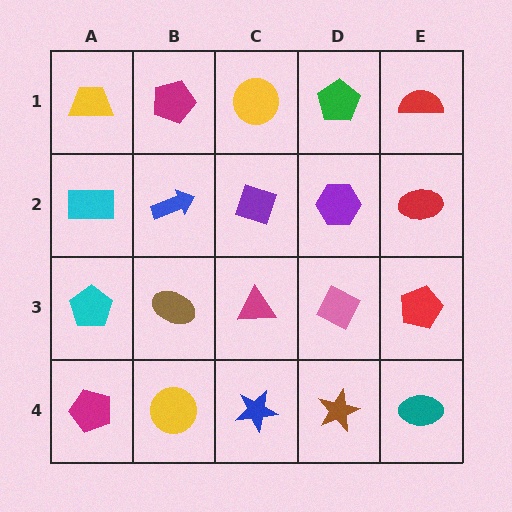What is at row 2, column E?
A red ellipse.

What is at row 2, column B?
A blue arrow.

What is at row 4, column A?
A magenta pentagon.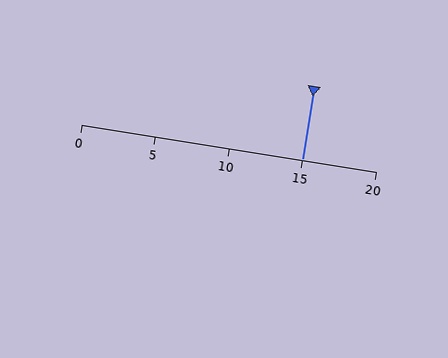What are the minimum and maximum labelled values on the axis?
The axis runs from 0 to 20.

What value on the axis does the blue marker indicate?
The marker indicates approximately 15.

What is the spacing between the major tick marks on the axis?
The major ticks are spaced 5 apart.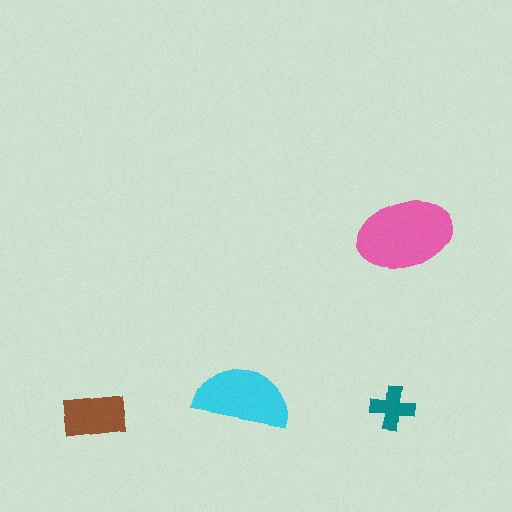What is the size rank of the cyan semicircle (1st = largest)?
2nd.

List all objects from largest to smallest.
The pink ellipse, the cyan semicircle, the brown rectangle, the teal cross.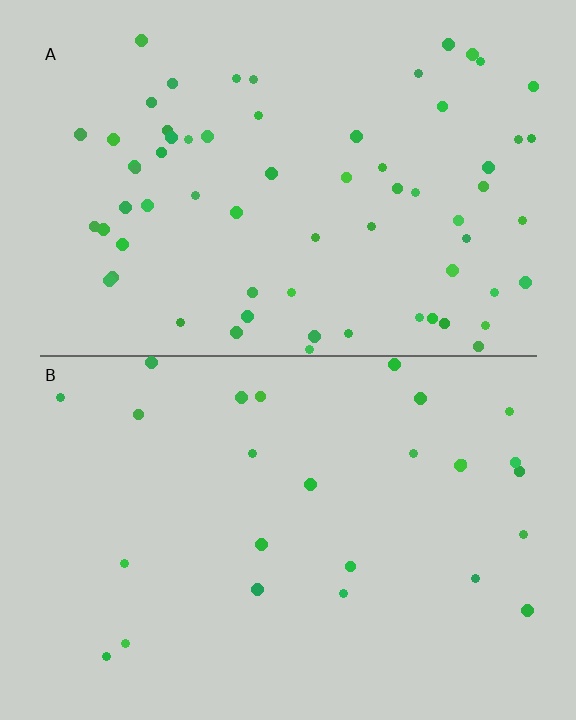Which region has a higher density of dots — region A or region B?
A (the top).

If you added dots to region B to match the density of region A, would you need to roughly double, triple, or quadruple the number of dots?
Approximately triple.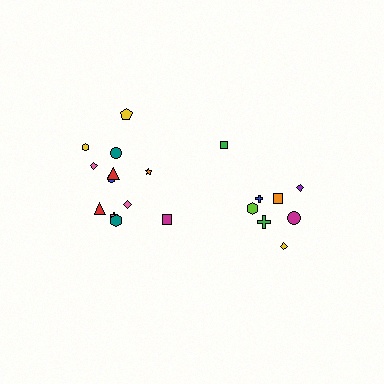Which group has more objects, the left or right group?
The left group.